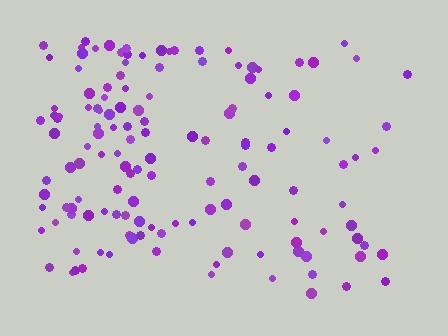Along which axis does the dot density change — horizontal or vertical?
Horizontal.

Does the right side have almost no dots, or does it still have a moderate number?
Still a moderate number, just noticeably fewer than the left.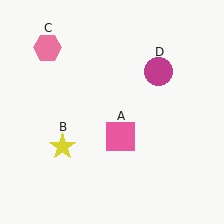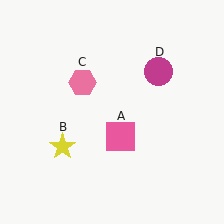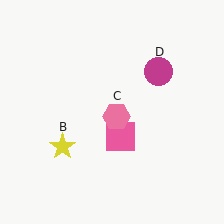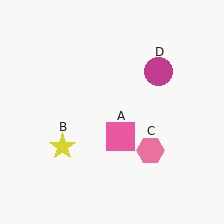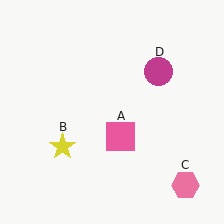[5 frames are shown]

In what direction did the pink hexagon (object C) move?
The pink hexagon (object C) moved down and to the right.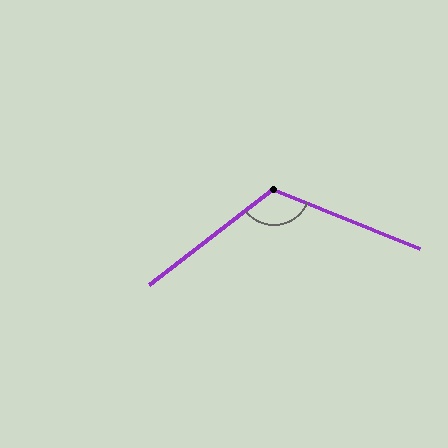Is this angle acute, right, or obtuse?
It is obtuse.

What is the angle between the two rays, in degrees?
Approximately 120 degrees.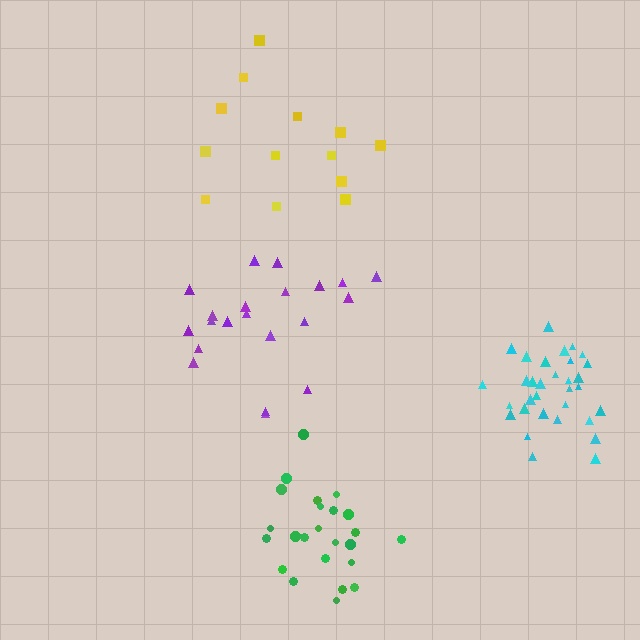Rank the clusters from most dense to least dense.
cyan, green, purple, yellow.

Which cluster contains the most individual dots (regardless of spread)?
Cyan (32).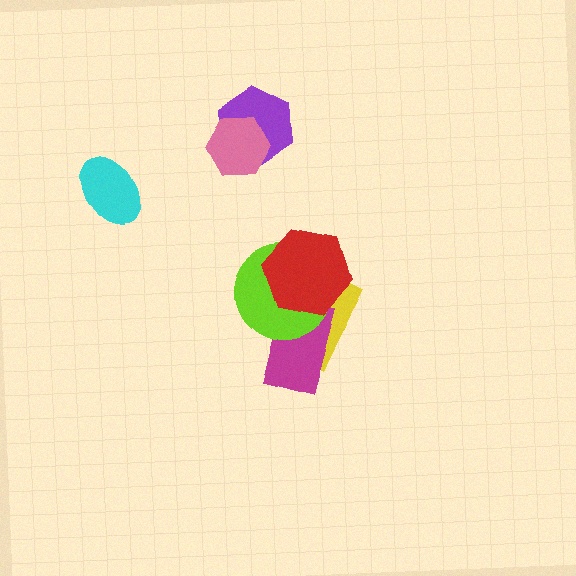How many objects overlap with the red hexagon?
3 objects overlap with the red hexagon.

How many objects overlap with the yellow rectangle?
3 objects overlap with the yellow rectangle.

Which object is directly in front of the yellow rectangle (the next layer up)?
The magenta rectangle is directly in front of the yellow rectangle.